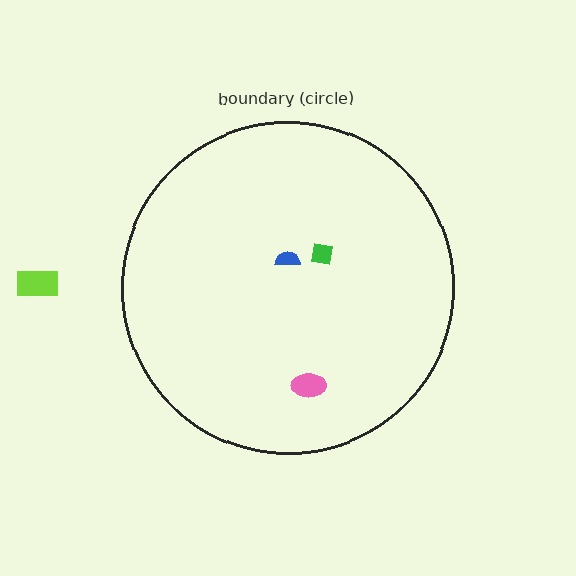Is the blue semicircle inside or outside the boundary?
Inside.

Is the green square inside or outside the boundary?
Inside.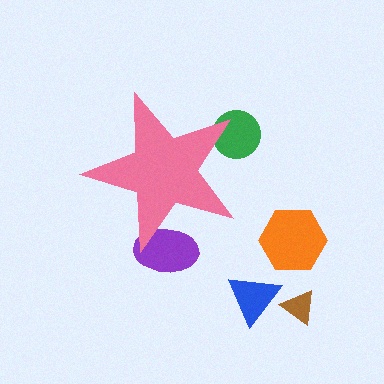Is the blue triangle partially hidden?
No, the blue triangle is fully visible.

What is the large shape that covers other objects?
A pink star.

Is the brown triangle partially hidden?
No, the brown triangle is fully visible.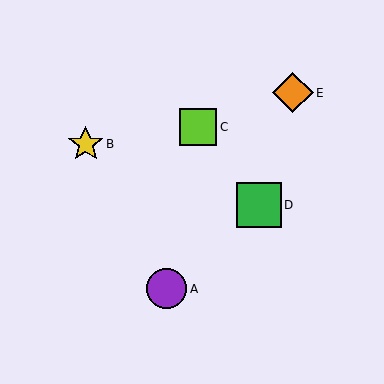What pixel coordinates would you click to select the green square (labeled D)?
Click at (259, 205) to select the green square D.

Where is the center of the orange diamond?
The center of the orange diamond is at (293, 93).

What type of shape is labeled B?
Shape B is a yellow star.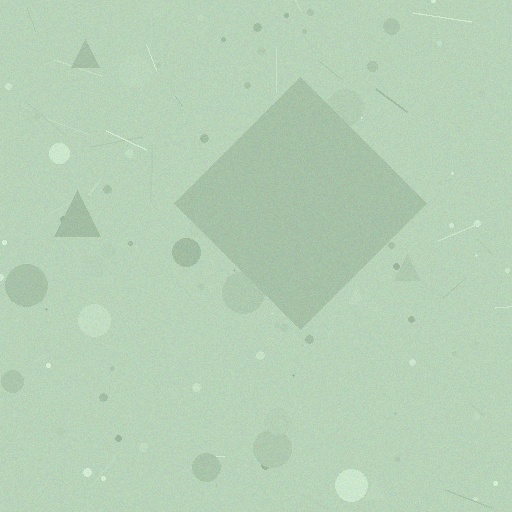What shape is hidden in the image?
A diamond is hidden in the image.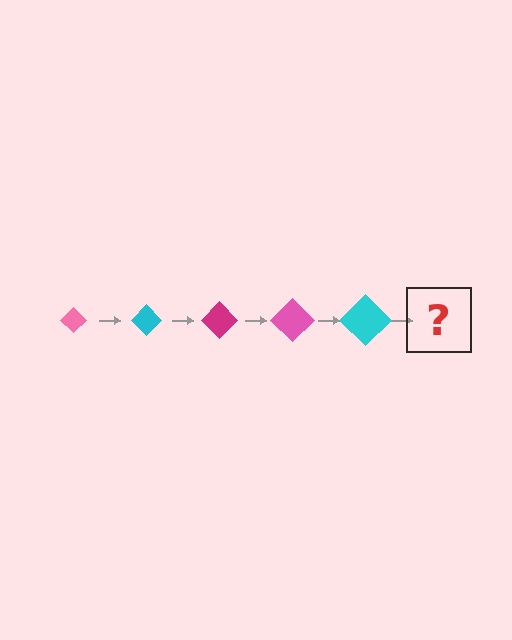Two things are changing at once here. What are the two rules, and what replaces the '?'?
The two rules are that the diamond grows larger each step and the color cycles through pink, cyan, and magenta. The '?' should be a magenta diamond, larger than the previous one.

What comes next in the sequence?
The next element should be a magenta diamond, larger than the previous one.